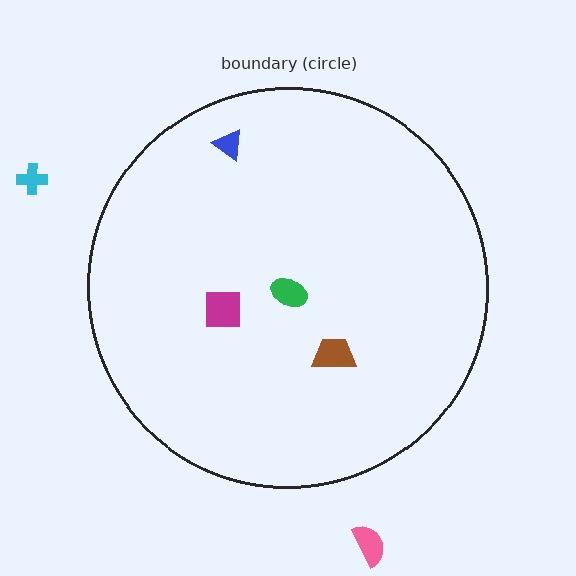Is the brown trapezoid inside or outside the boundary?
Inside.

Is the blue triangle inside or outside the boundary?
Inside.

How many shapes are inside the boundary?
4 inside, 2 outside.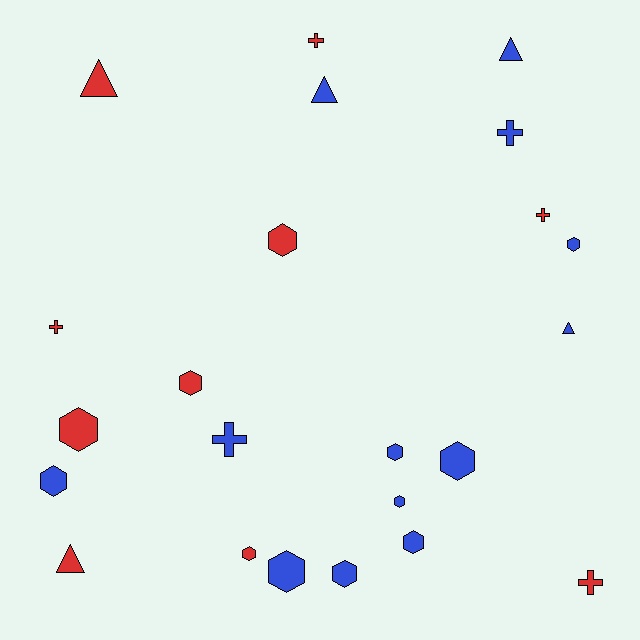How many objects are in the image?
There are 23 objects.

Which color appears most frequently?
Blue, with 13 objects.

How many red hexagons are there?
There are 4 red hexagons.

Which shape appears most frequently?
Hexagon, with 12 objects.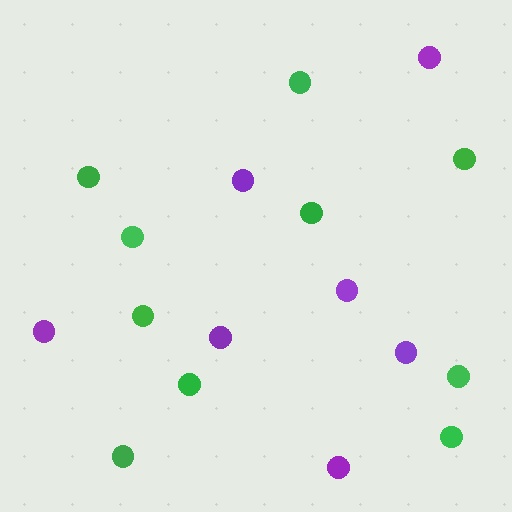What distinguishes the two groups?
There are 2 groups: one group of green circles (10) and one group of purple circles (7).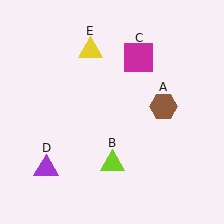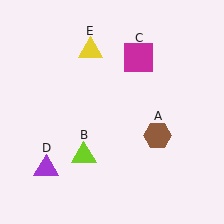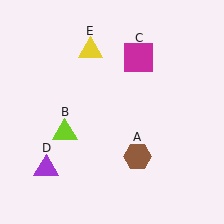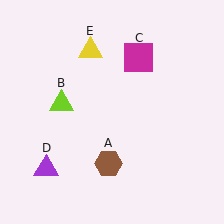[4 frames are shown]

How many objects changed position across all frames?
2 objects changed position: brown hexagon (object A), lime triangle (object B).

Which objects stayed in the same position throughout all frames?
Magenta square (object C) and purple triangle (object D) and yellow triangle (object E) remained stationary.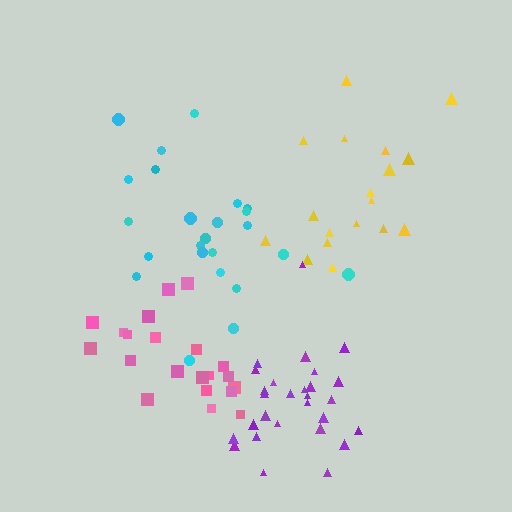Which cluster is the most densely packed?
Purple.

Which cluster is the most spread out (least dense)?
Cyan.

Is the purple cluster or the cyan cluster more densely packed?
Purple.